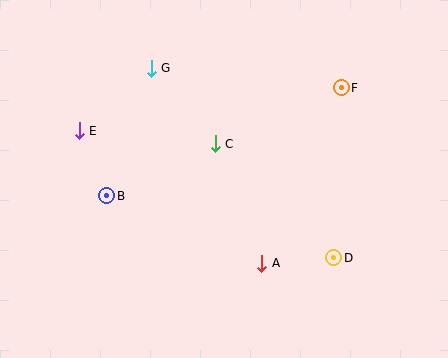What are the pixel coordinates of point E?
Point E is at (79, 131).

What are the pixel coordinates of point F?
Point F is at (341, 88).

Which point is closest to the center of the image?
Point C at (215, 144) is closest to the center.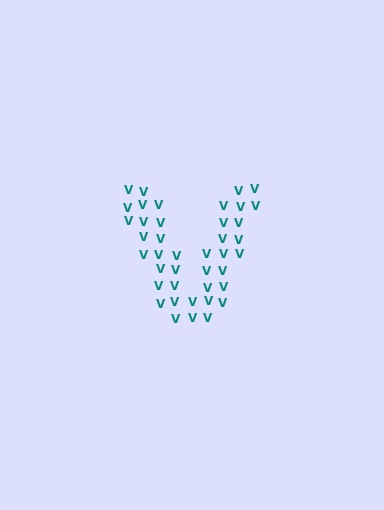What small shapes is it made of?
It is made of small letter V's.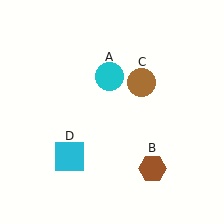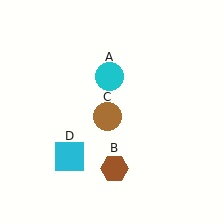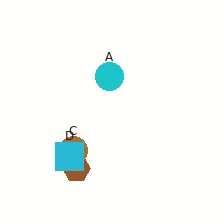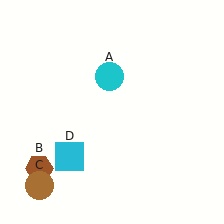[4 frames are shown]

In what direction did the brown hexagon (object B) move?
The brown hexagon (object B) moved left.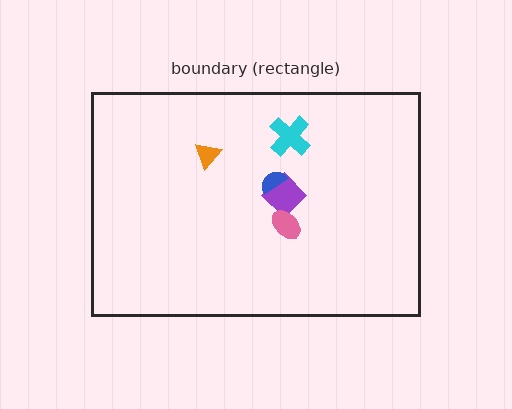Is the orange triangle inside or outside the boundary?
Inside.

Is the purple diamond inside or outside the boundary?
Inside.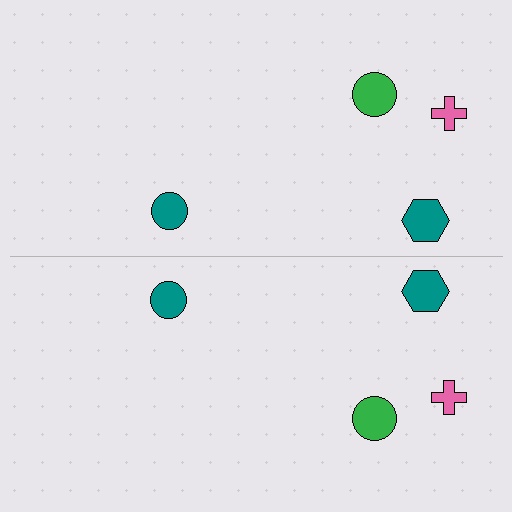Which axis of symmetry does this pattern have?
The pattern has a horizontal axis of symmetry running through the center of the image.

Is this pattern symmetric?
Yes, this pattern has bilateral (reflection) symmetry.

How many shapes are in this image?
There are 8 shapes in this image.